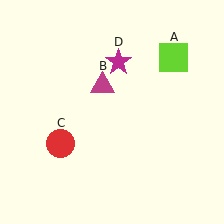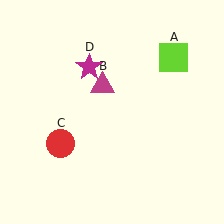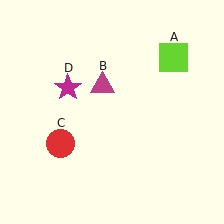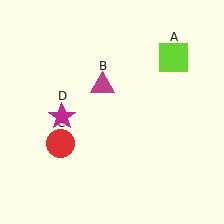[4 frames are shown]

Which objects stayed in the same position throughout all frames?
Lime square (object A) and magenta triangle (object B) and red circle (object C) remained stationary.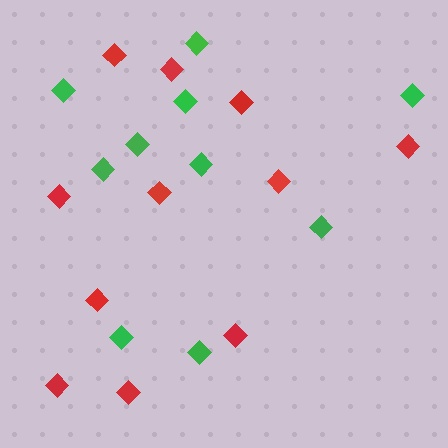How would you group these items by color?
There are 2 groups: one group of red diamonds (11) and one group of green diamonds (10).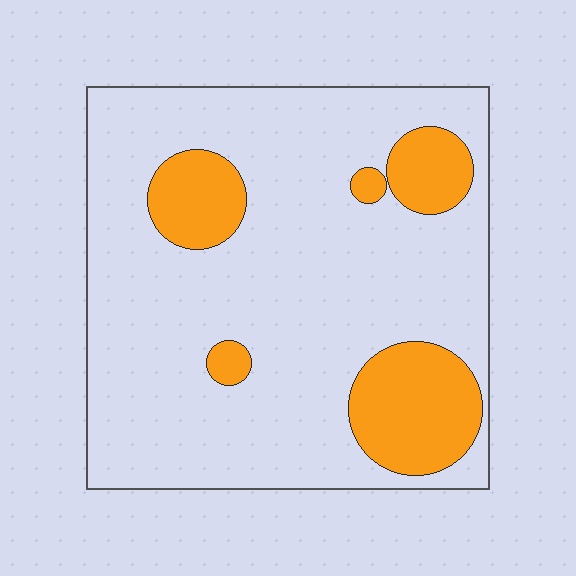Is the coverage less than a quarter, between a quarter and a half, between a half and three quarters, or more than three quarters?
Less than a quarter.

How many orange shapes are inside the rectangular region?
5.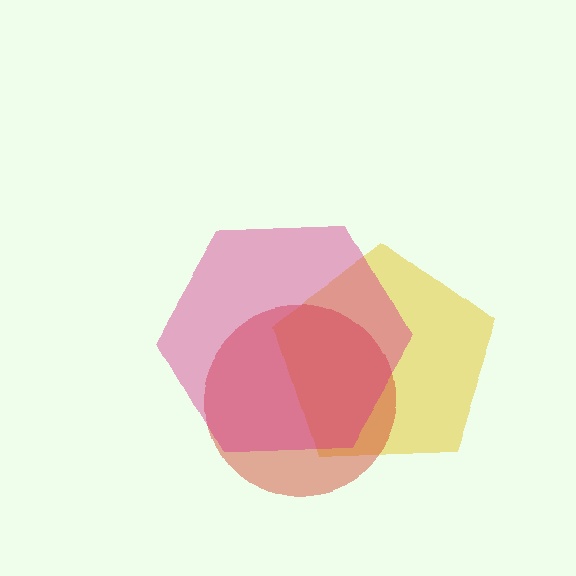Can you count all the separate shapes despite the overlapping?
Yes, there are 3 separate shapes.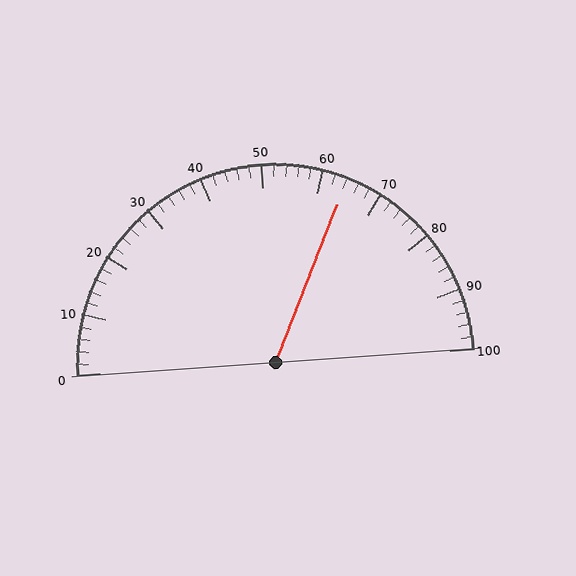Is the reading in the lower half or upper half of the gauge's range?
The reading is in the upper half of the range (0 to 100).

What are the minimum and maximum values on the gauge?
The gauge ranges from 0 to 100.